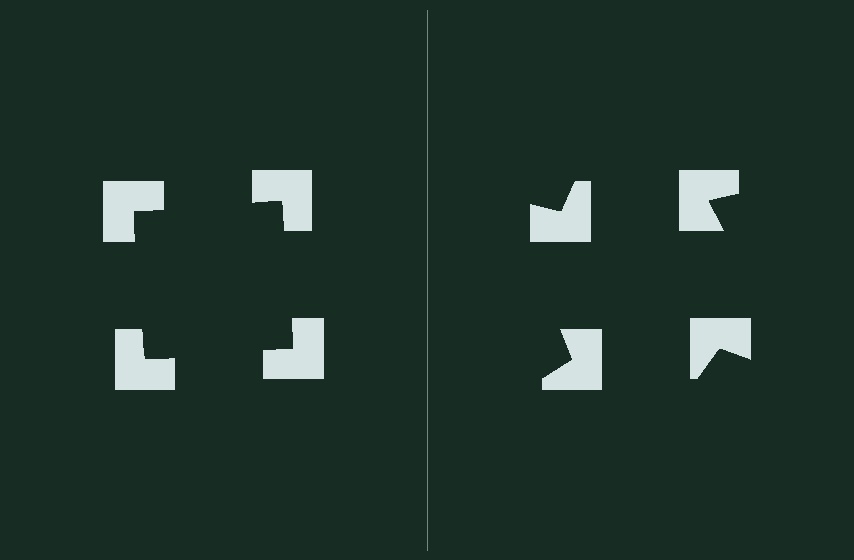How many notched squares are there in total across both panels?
8 — 4 on each side.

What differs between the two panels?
The notched squares are positioned identically on both sides; only the wedge orientations differ. On the left they align to a square; on the right they are misaligned.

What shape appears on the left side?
An illusory square.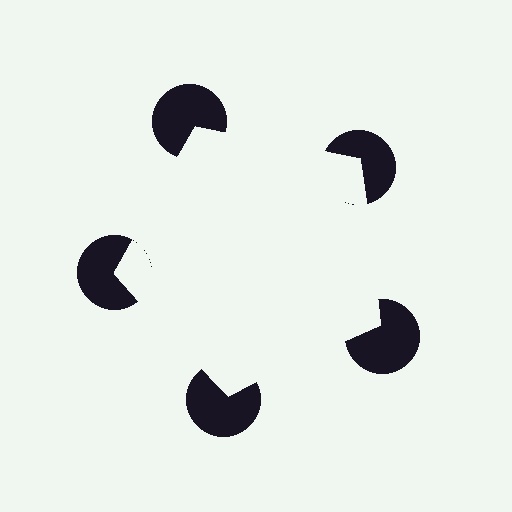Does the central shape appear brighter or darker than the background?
It typically appears slightly brighter than the background, even though no actual brightness change is drawn.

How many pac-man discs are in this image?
There are 5 — one at each vertex of the illusory pentagon.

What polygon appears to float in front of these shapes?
An illusory pentagon — its edges are inferred from the aligned wedge cuts in the pac-man discs, not physically drawn.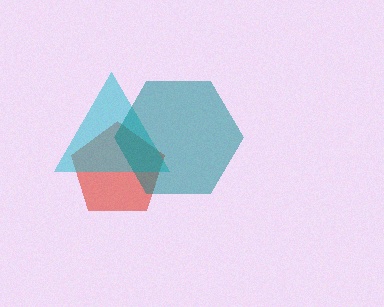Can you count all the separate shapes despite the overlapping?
Yes, there are 3 separate shapes.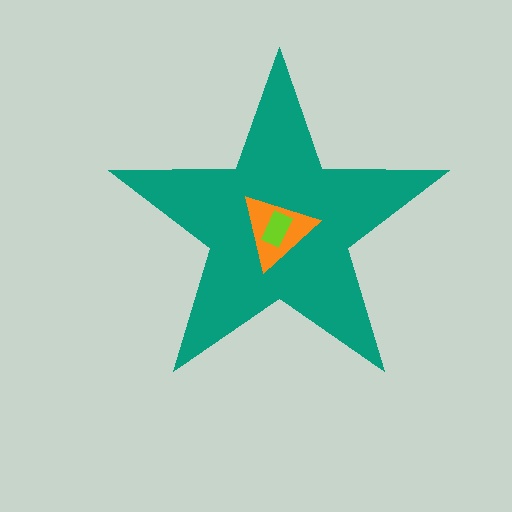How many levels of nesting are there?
3.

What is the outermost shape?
The teal star.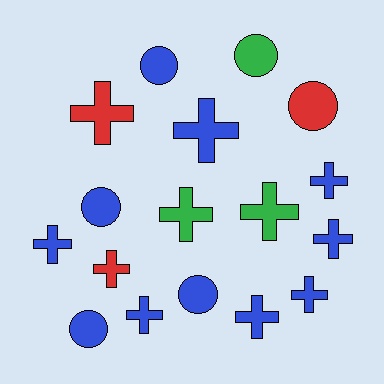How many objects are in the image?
There are 17 objects.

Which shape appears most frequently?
Cross, with 11 objects.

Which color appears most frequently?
Blue, with 11 objects.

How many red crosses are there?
There are 2 red crosses.